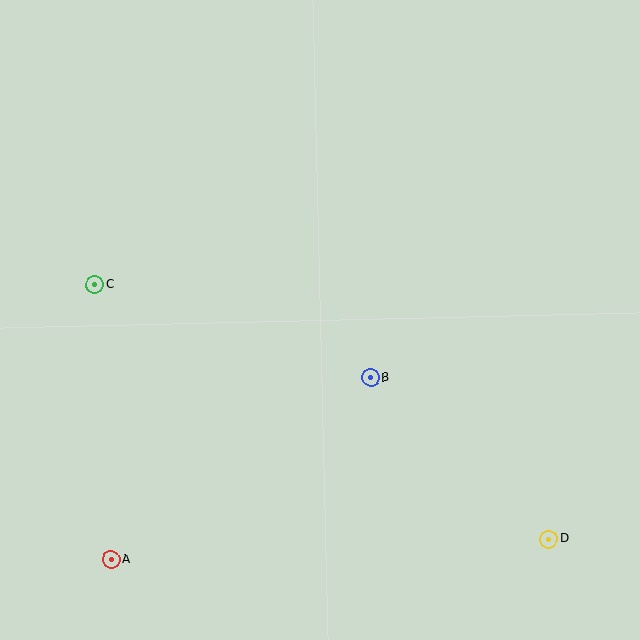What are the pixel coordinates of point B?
Point B is at (371, 377).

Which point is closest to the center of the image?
Point B at (371, 377) is closest to the center.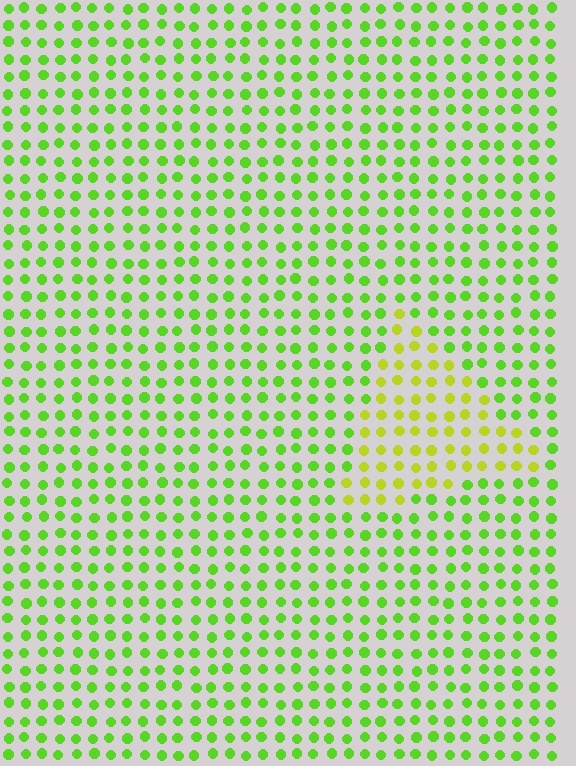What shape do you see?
I see a triangle.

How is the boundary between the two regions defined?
The boundary is defined purely by a slight shift in hue (about 33 degrees). Spacing, size, and orientation are identical on both sides.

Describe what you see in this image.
The image is filled with small lime elements in a uniform arrangement. A triangle-shaped region is visible where the elements are tinted to a slightly different hue, forming a subtle color boundary.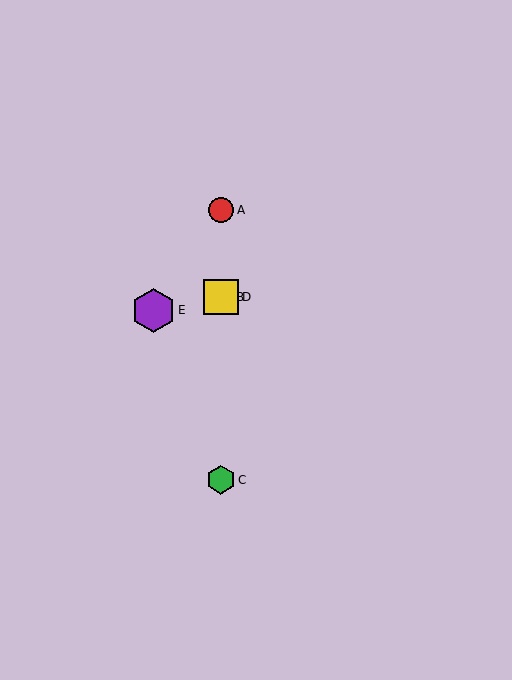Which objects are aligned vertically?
Objects A, B, C, D are aligned vertically.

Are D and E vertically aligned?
No, D is at x≈221 and E is at x≈154.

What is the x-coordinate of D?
Object D is at x≈221.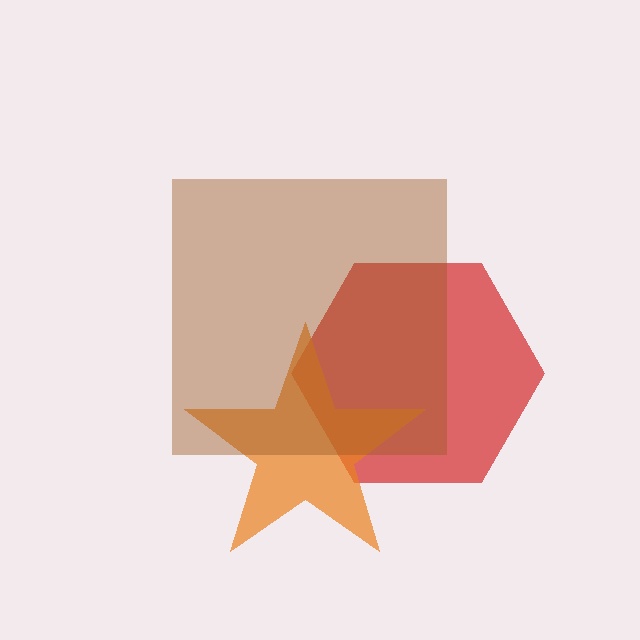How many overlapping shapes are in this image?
There are 3 overlapping shapes in the image.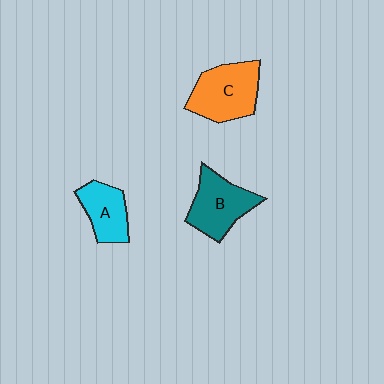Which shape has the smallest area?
Shape A (cyan).